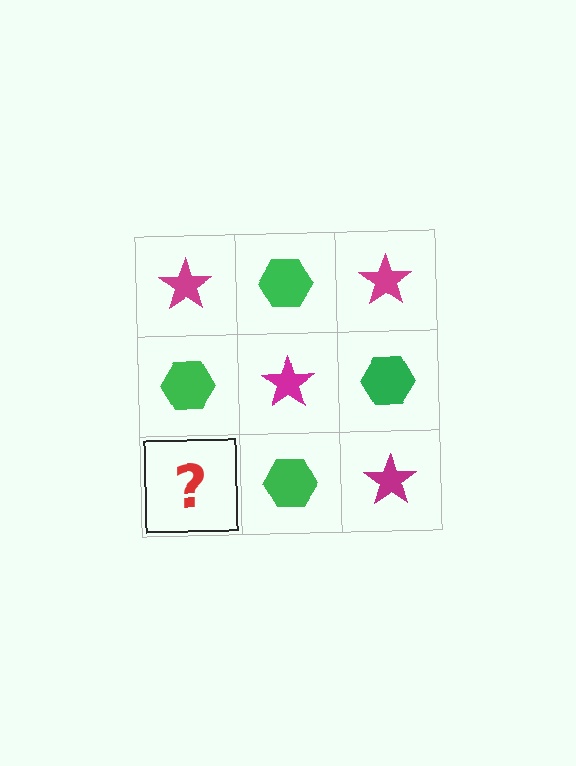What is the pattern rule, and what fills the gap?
The rule is that it alternates magenta star and green hexagon in a checkerboard pattern. The gap should be filled with a magenta star.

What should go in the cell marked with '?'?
The missing cell should contain a magenta star.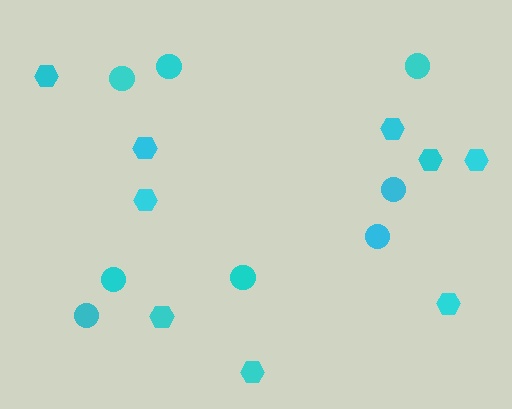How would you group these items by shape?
There are 2 groups: one group of hexagons (9) and one group of circles (8).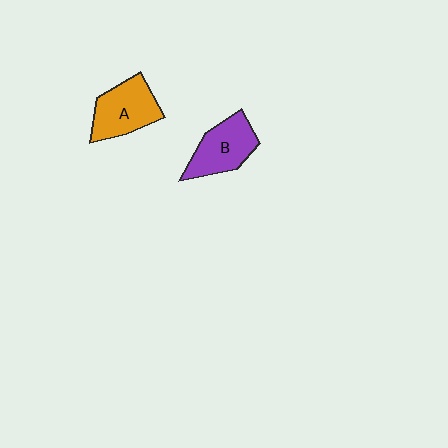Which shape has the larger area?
Shape A (orange).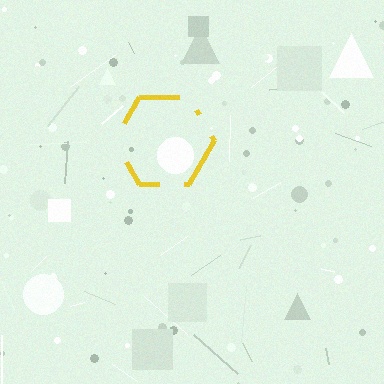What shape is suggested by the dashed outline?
The dashed outline suggests a hexagon.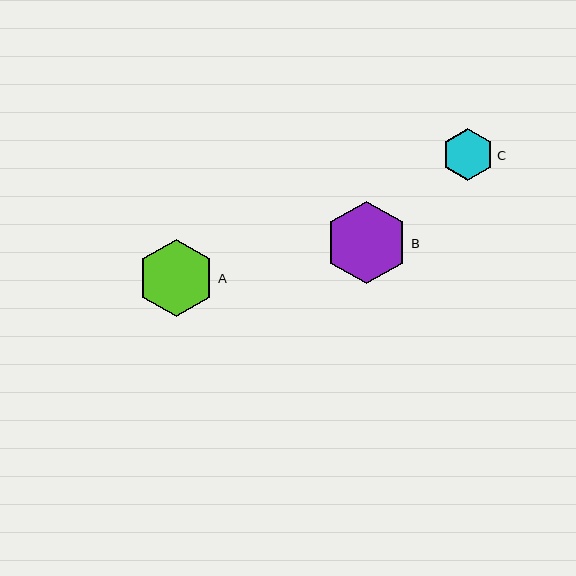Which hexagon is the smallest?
Hexagon C is the smallest with a size of approximately 52 pixels.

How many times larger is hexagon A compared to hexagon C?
Hexagon A is approximately 1.5 times the size of hexagon C.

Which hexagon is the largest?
Hexagon B is the largest with a size of approximately 83 pixels.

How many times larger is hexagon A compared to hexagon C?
Hexagon A is approximately 1.5 times the size of hexagon C.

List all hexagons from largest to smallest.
From largest to smallest: B, A, C.